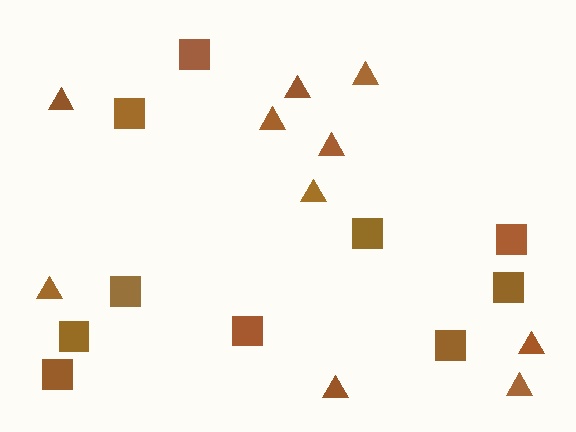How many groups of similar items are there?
There are 2 groups: one group of triangles (10) and one group of squares (10).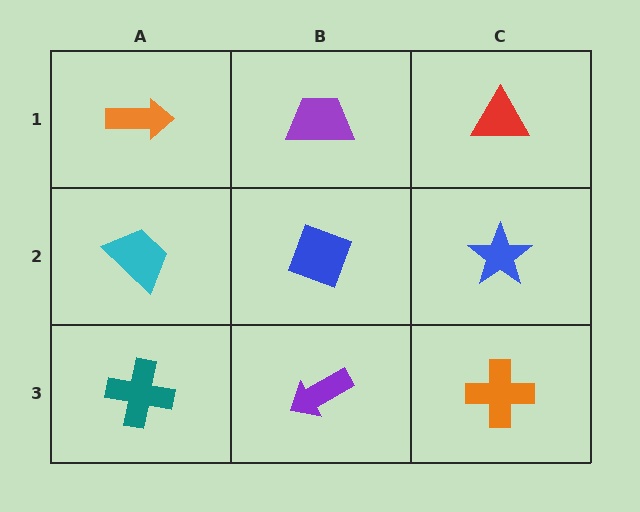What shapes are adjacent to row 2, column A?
An orange arrow (row 1, column A), a teal cross (row 3, column A), a blue diamond (row 2, column B).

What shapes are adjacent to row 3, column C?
A blue star (row 2, column C), a purple arrow (row 3, column B).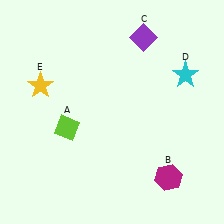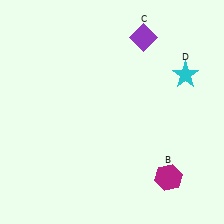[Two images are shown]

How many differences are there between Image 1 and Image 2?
There are 2 differences between the two images.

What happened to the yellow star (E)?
The yellow star (E) was removed in Image 2. It was in the top-left area of Image 1.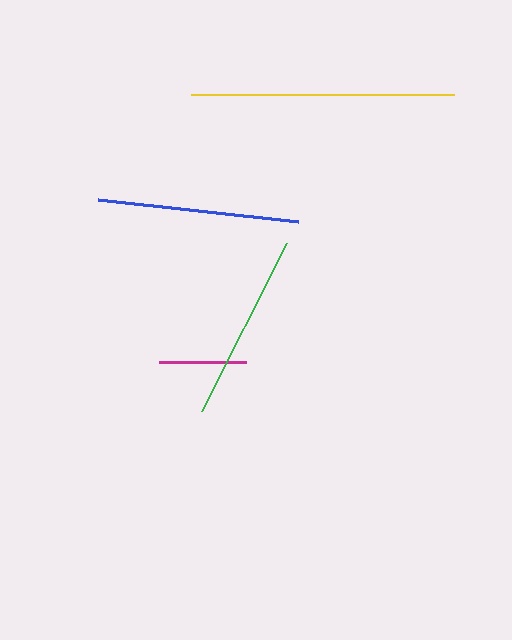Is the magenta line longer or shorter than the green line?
The green line is longer than the magenta line.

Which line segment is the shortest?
The magenta line is the shortest at approximately 87 pixels.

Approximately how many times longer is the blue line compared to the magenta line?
The blue line is approximately 2.3 times the length of the magenta line.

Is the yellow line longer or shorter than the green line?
The yellow line is longer than the green line.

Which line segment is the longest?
The yellow line is the longest at approximately 263 pixels.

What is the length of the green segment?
The green segment is approximately 189 pixels long.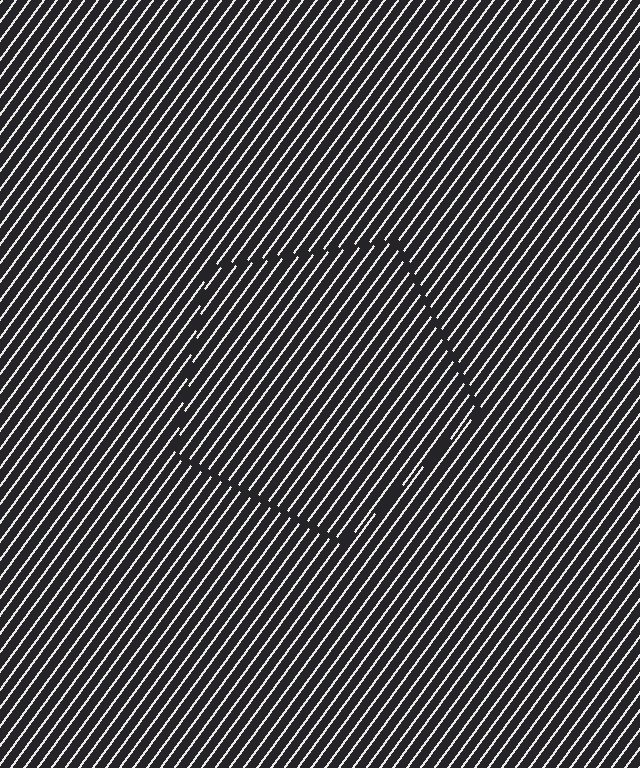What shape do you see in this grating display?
An illusory pentagon. The interior of the shape contains the same grating, shifted by half a period — the contour is defined by the phase discontinuity where line-ends from the inner and outer gratings abut.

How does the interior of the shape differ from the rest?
The interior of the shape contains the same grating, shifted by half a period — the contour is defined by the phase discontinuity where line-ends from the inner and outer gratings abut.